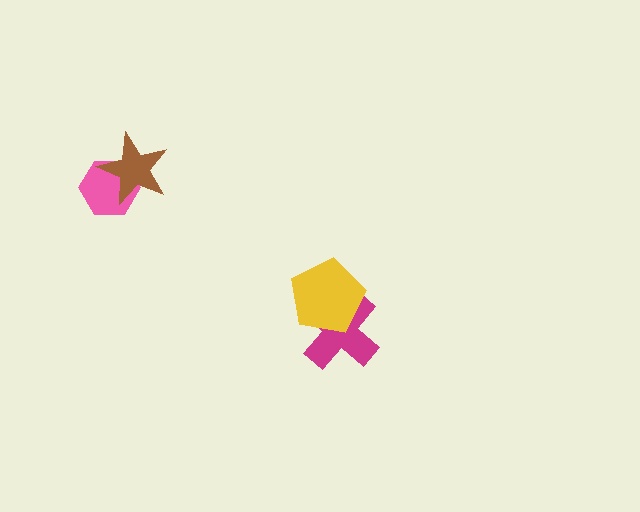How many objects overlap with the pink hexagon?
1 object overlaps with the pink hexagon.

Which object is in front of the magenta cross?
The yellow pentagon is in front of the magenta cross.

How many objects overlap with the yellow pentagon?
1 object overlaps with the yellow pentagon.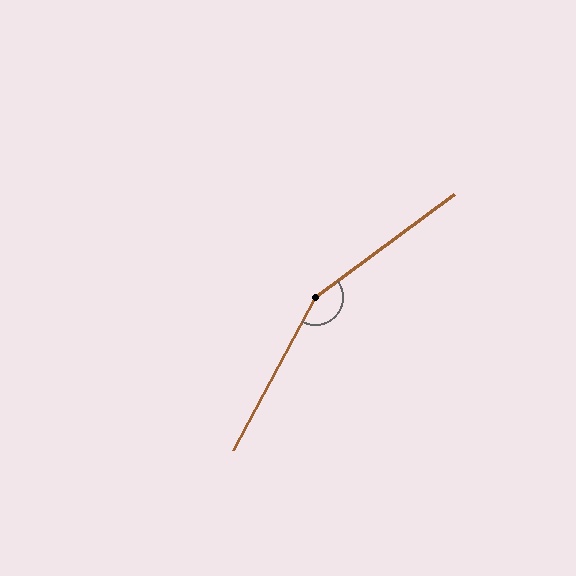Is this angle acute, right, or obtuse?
It is obtuse.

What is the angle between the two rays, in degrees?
Approximately 155 degrees.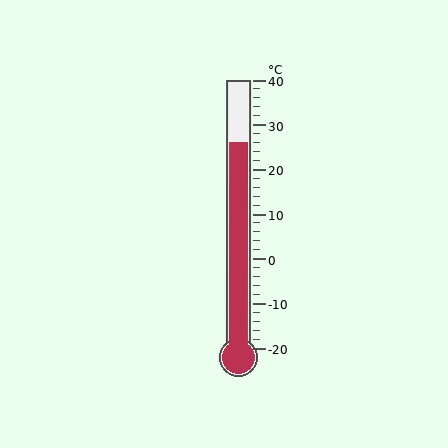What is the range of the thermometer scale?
The thermometer scale ranges from -20°C to 40°C.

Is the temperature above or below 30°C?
The temperature is below 30°C.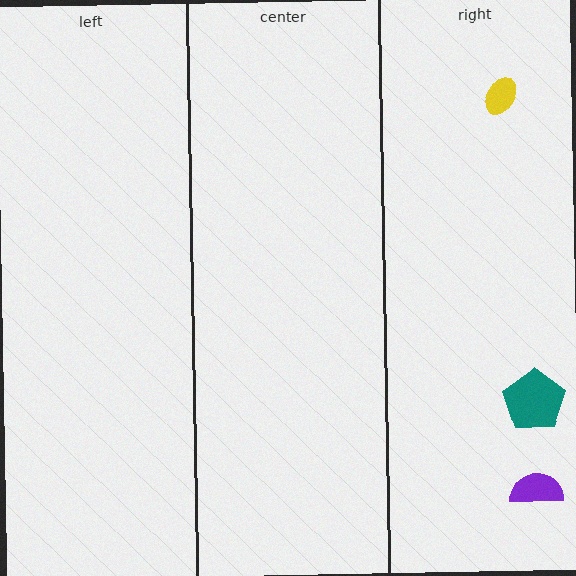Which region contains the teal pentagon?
The right region.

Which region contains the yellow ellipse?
The right region.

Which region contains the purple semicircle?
The right region.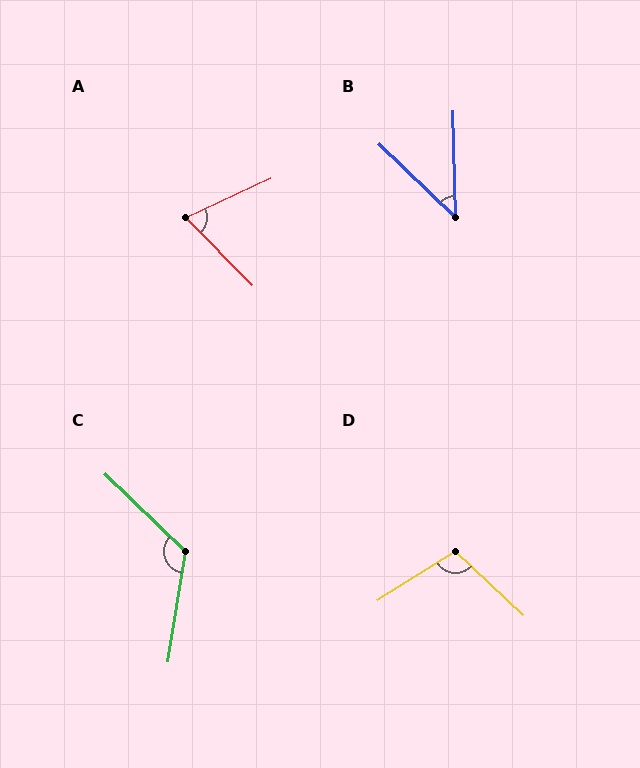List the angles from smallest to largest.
B (45°), A (70°), D (105°), C (125°).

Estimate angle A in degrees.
Approximately 70 degrees.